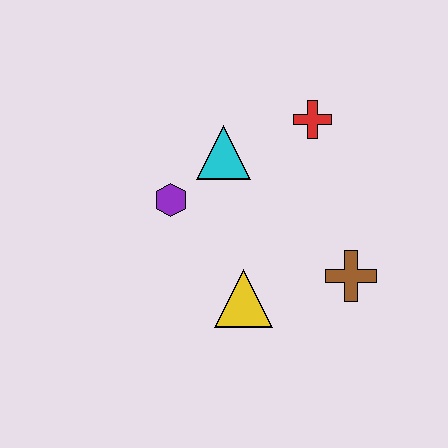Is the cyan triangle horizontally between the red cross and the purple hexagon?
Yes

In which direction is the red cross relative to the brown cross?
The red cross is above the brown cross.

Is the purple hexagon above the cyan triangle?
No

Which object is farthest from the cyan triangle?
The brown cross is farthest from the cyan triangle.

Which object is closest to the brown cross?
The yellow triangle is closest to the brown cross.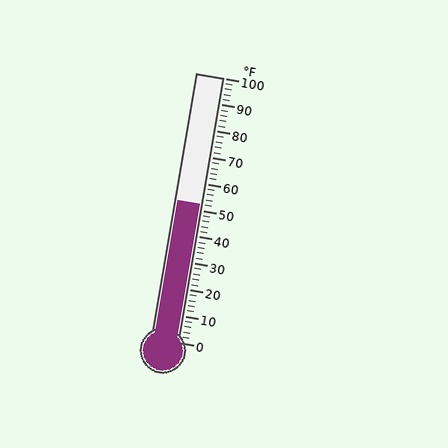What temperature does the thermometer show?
The thermometer shows approximately 52°F.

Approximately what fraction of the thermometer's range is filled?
The thermometer is filled to approximately 50% of its range.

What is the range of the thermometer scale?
The thermometer scale ranges from 0°F to 100°F.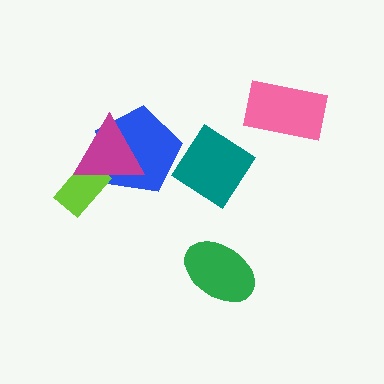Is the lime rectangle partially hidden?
Yes, it is partially covered by another shape.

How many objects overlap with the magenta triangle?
2 objects overlap with the magenta triangle.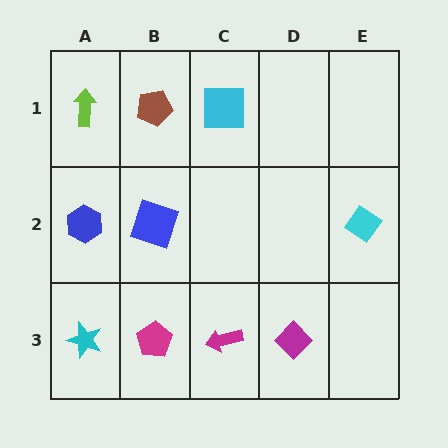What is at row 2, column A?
A blue hexagon.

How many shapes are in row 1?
3 shapes.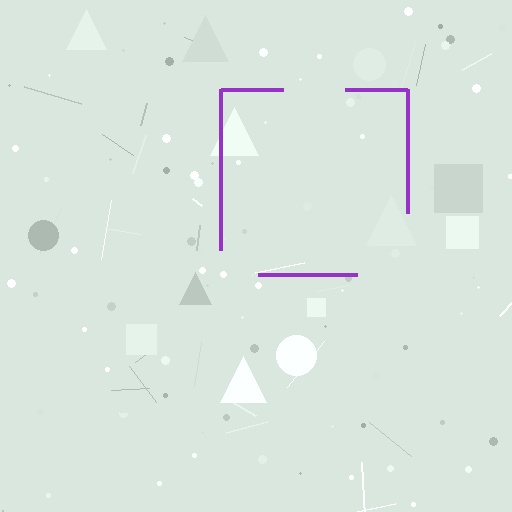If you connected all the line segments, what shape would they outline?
They would outline a square.